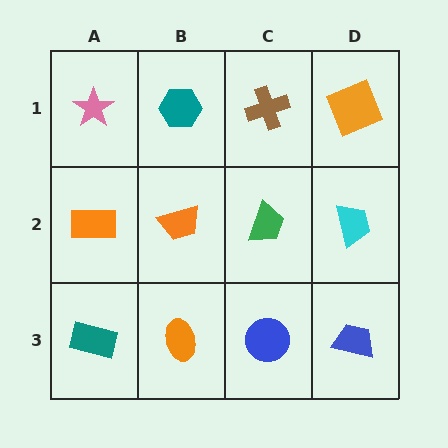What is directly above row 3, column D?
A cyan trapezoid.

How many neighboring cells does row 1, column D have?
2.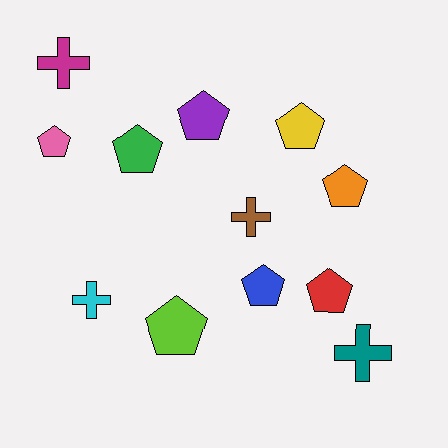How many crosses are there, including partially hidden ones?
There are 4 crosses.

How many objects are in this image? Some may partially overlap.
There are 12 objects.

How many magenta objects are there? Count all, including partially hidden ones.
There is 1 magenta object.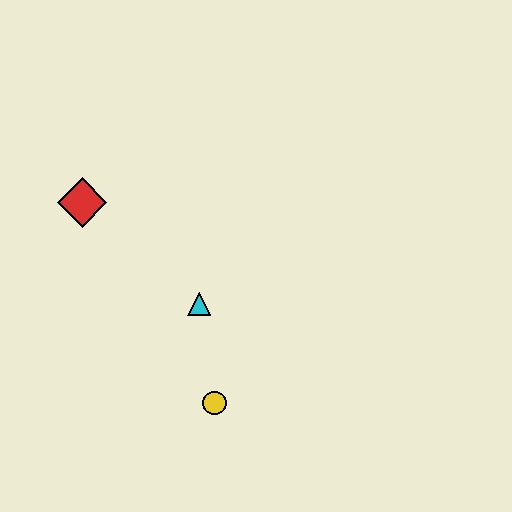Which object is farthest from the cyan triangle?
The red diamond is farthest from the cyan triangle.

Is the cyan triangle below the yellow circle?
No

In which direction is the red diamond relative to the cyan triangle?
The red diamond is to the left of the cyan triangle.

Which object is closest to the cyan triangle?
The yellow circle is closest to the cyan triangle.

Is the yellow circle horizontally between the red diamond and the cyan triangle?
No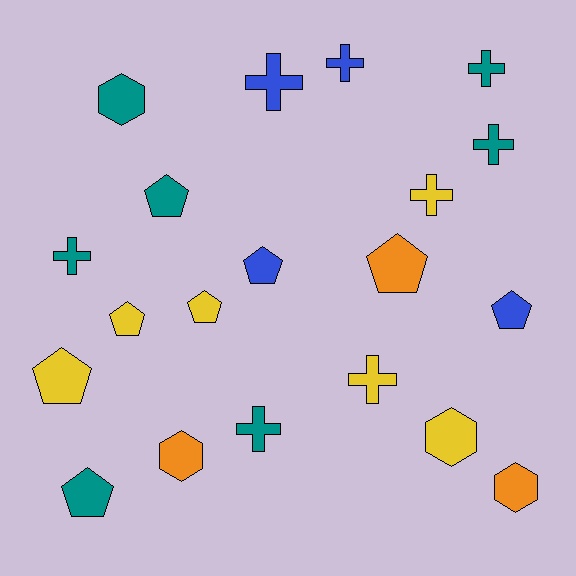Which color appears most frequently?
Teal, with 7 objects.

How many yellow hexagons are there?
There is 1 yellow hexagon.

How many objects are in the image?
There are 20 objects.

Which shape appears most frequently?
Cross, with 8 objects.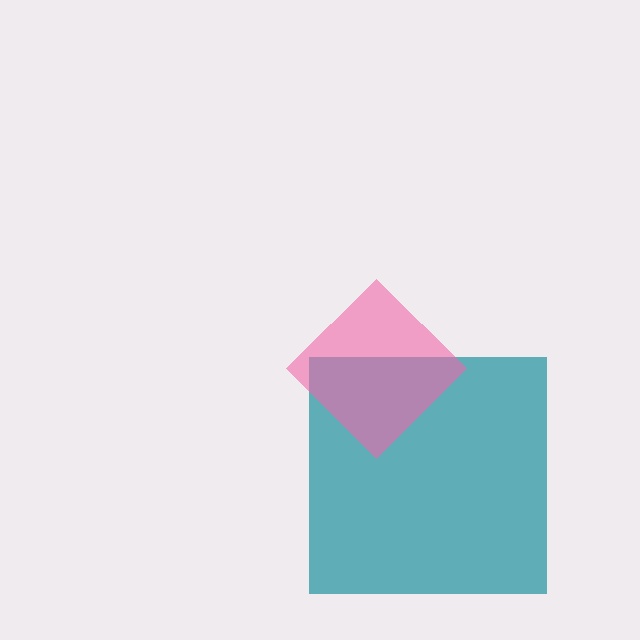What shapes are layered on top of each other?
The layered shapes are: a teal square, a pink diamond.